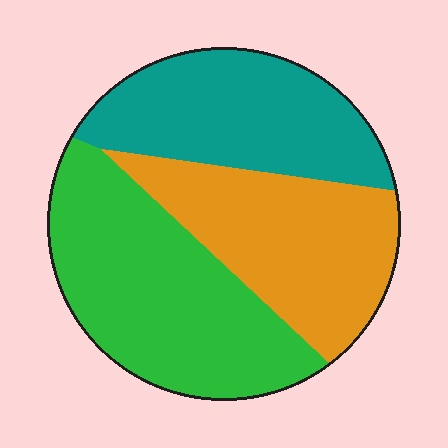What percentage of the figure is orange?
Orange takes up about one third (1/3) of the figure.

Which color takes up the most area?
Green, at roughly 40%.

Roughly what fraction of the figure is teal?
Teal covers about 30% of the figure.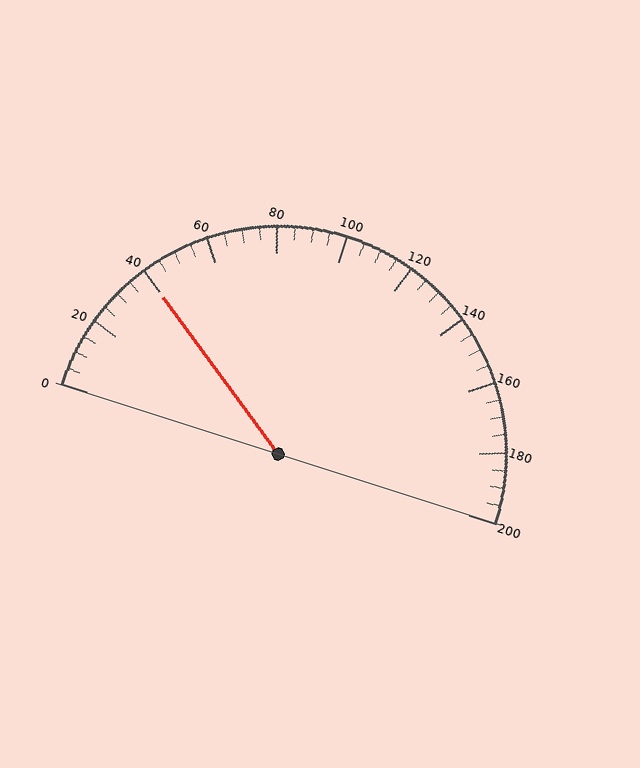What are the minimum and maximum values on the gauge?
The gauge ranges from 0 to 200.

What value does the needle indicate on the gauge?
The needle indicates approximately 40.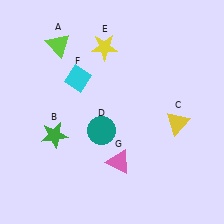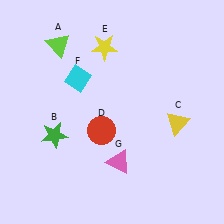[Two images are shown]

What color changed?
The circle (D) changed from teal in Image 1 to red in Image 2.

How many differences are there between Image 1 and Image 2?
There is 1 difference between the two images.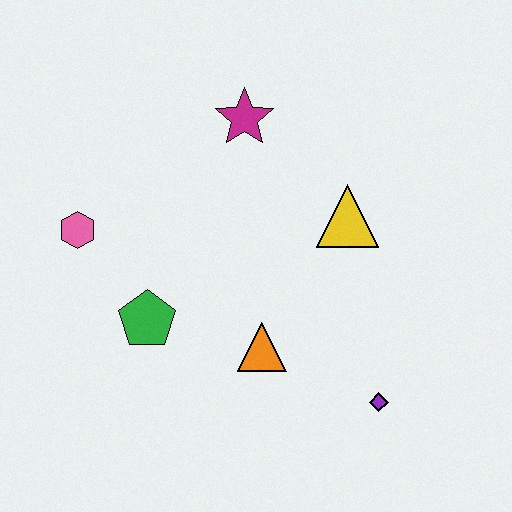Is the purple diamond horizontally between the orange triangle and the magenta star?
No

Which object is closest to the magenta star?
The yellow triangle is closest to the magenta star.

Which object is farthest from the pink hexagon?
The purple diamond is farthest from the pink hexagon.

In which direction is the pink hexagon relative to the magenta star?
The pink hexagon is to the left of the magenta star.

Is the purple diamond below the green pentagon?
Yes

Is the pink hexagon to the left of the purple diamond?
Yes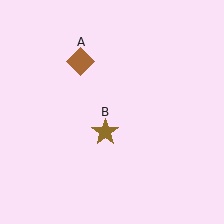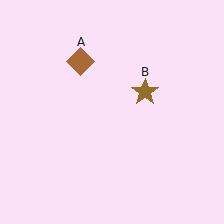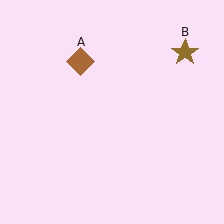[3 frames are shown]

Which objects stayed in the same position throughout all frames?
Brown diamond (object A) remained stationary.